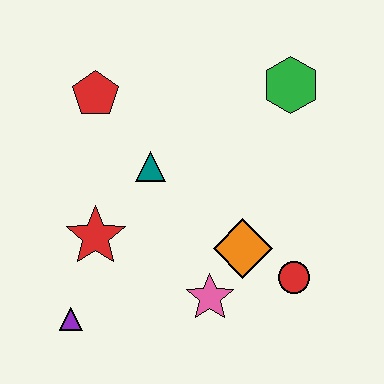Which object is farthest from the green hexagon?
The purple triangle is farthest from the green hexagon.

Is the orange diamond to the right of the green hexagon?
No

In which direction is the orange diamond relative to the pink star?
The orange diamond is above the pink star.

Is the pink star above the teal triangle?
No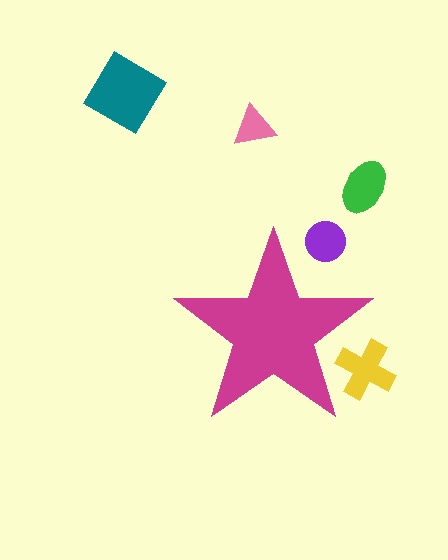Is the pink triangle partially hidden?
No, the pink triangle is fully visible.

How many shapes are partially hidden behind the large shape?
2 shapes are partially hidden.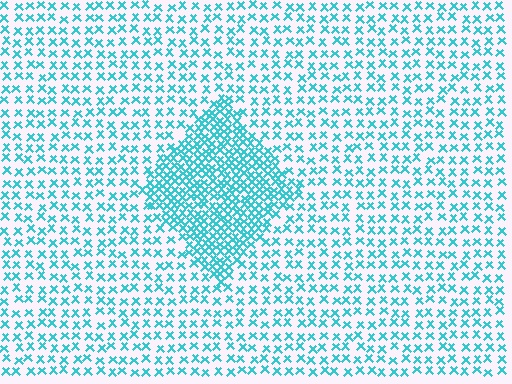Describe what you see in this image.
The image contains small cyan elements arranged at two different densities. A diamond-shaped region is visible where the elements are more densely packed than the surrounding area.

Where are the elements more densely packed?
The elements are more densely packed inside the diamond boundary.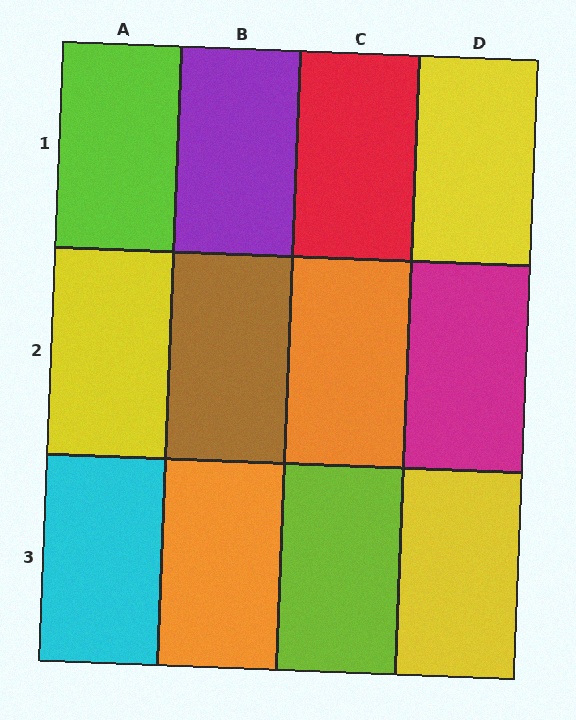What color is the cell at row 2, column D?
Magenta.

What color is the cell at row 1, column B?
Purple.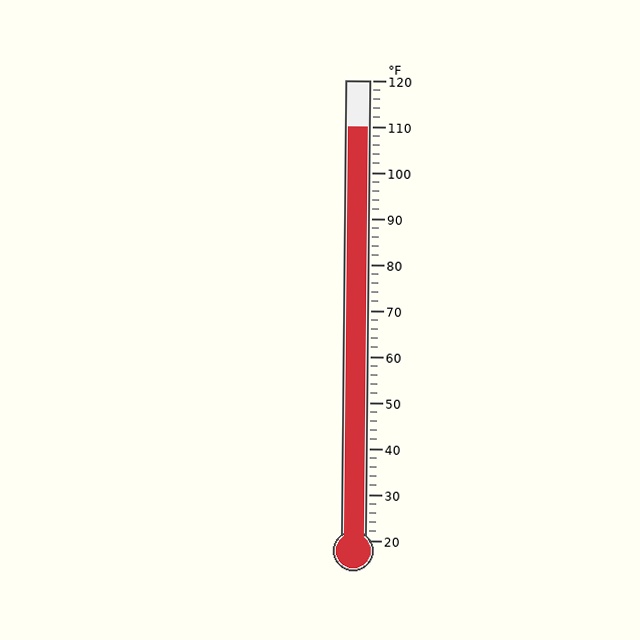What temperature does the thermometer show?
The thermometer shows approximately 110°F.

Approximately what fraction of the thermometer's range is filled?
The thermometer is filled to approximately 90% of its range.